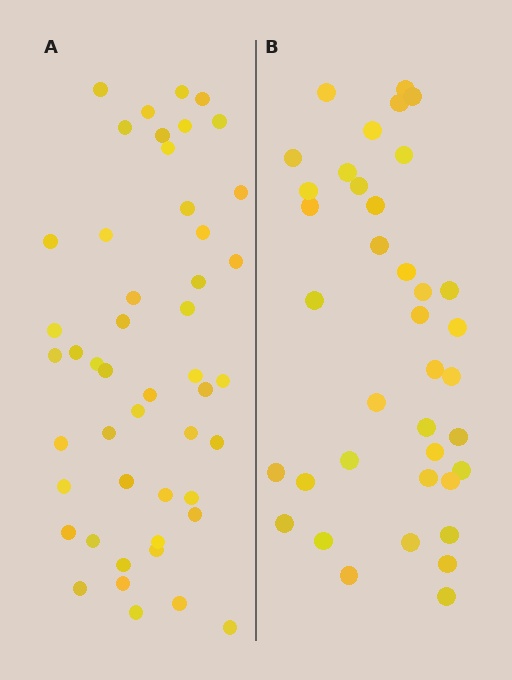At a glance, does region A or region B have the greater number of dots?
Region A (the left region) has more dots.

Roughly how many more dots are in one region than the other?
Region A has roughly 10 or so more dots than region B.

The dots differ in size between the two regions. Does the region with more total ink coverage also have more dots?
No. Region B has more total ink coverage because its dots are larger, but region A actually contains more individual dots. Total area can be misleading — the number of items is what matters here.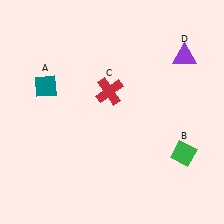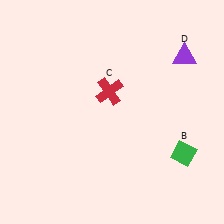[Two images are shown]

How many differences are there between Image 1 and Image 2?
There is 1 difference between the two images.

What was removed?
The teal diamond (A) was removed in Image 2.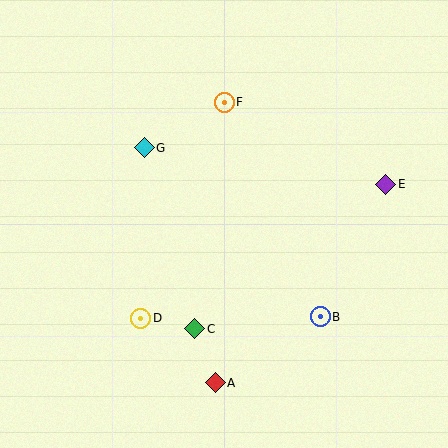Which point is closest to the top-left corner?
Point G is closest to the top-left corner.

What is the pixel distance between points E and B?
The distance between E and B is 148 pixels.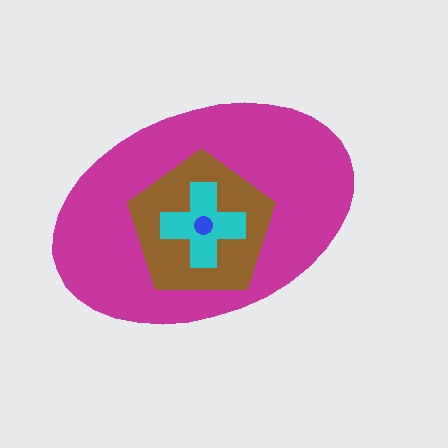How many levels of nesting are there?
4.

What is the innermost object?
The blue circle.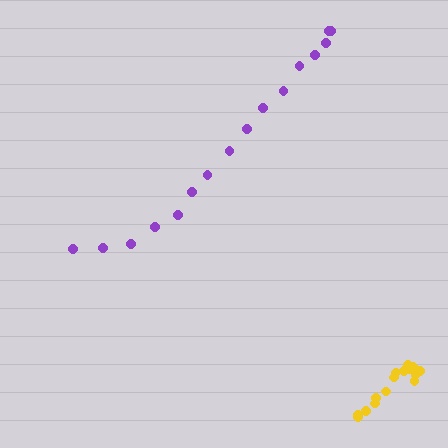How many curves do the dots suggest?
There are 2 distinct paths.